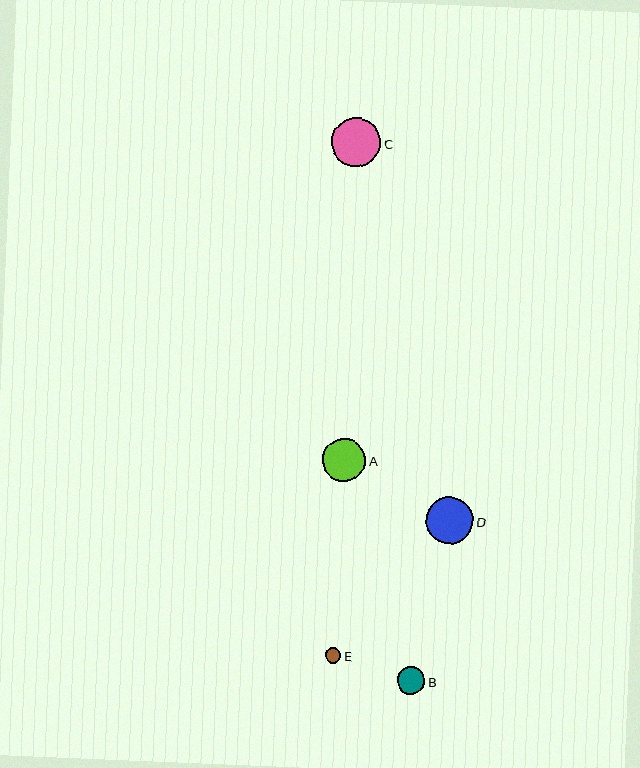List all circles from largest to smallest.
From largest to smallest: C, D, A, B, E.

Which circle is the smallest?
Circle E is the smallest with a size of approximately 16 pixels.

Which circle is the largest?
Circle C is the largest with a size of approximately 49 pixels.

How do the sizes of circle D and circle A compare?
Circle D and circle A are approximately the same size.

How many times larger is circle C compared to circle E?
Circle C is approximately 3.2 times the size of circle E.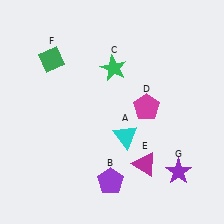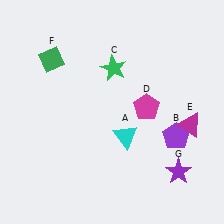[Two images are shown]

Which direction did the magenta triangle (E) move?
The magenta triangle (E) moved right.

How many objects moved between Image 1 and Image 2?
2 objects moved between the two images.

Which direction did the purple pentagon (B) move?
The purple pentagon (B) moved right.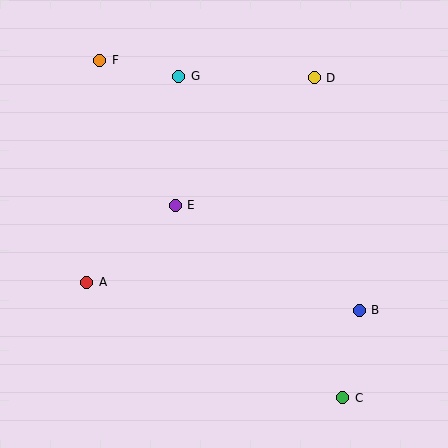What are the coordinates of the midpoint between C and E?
The midpoint between C and E is at (259, 302).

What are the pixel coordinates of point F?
Point F is at (100, 60).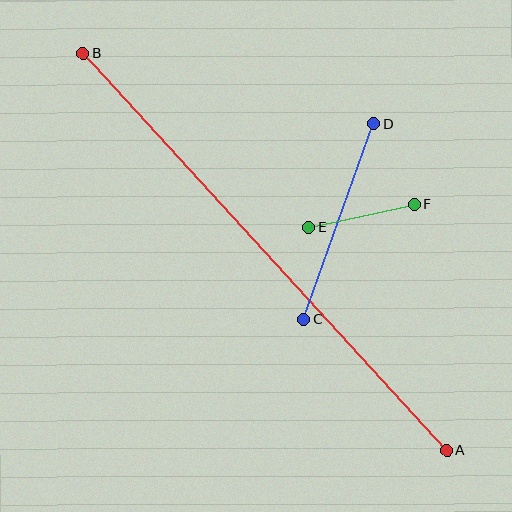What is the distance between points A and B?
The distance is approximately 538 pixels.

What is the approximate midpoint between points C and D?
The midpoint is at approximately (339, 221) pixels.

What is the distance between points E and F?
The distance is approximately 108 pixels.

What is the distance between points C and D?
The distance is approximately 208 pixels.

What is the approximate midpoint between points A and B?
The midpoint is at approximately (265, 252) pixels.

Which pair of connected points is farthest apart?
Points A and B are farthest apart.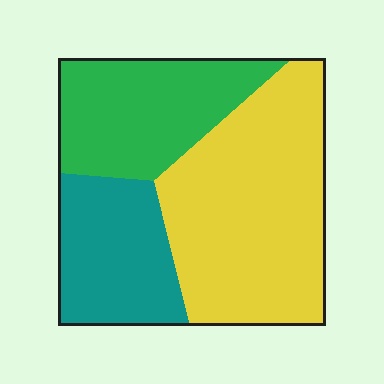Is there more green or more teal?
Green.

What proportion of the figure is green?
Green covers around 30% of the figure.